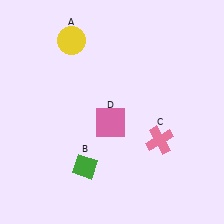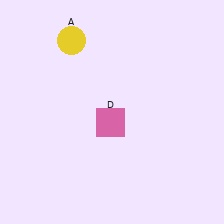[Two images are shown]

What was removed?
The green diamond (B), the pink cross (C) were removed in Image 2.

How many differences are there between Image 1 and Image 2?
There are 2 differences between the two images.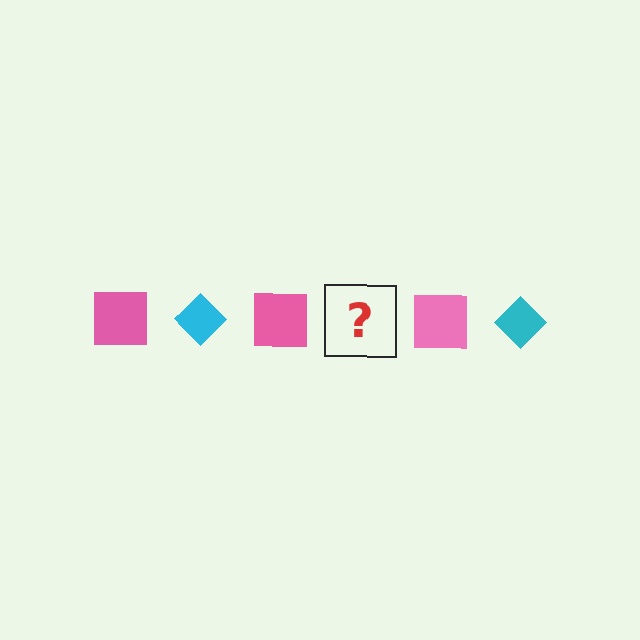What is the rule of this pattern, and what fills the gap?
The rule is that the pattern alternates between pink square and cyan diamond. The gap should be filled with a cyan diamond.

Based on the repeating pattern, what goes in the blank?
The blank should be a cyan diamond.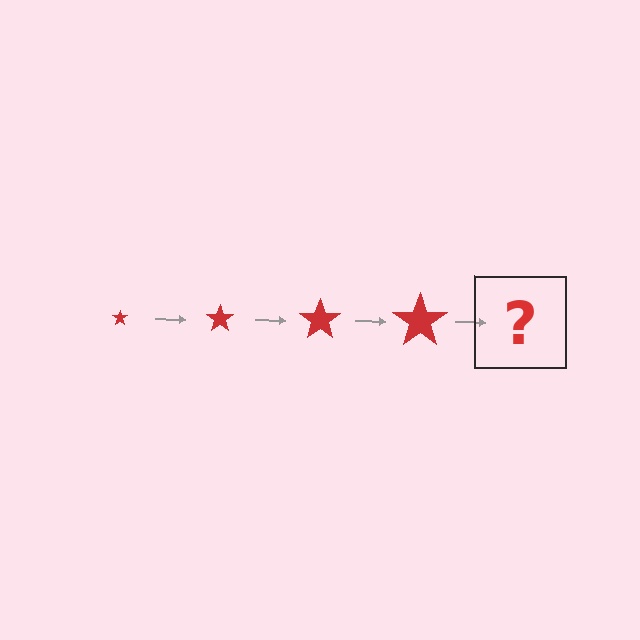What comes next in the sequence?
The next element should be a red star, larger than the previous one.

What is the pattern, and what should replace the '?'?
The pattern is that the star gets progressively larger each step. The '?' should be a red star, larger than the previous one.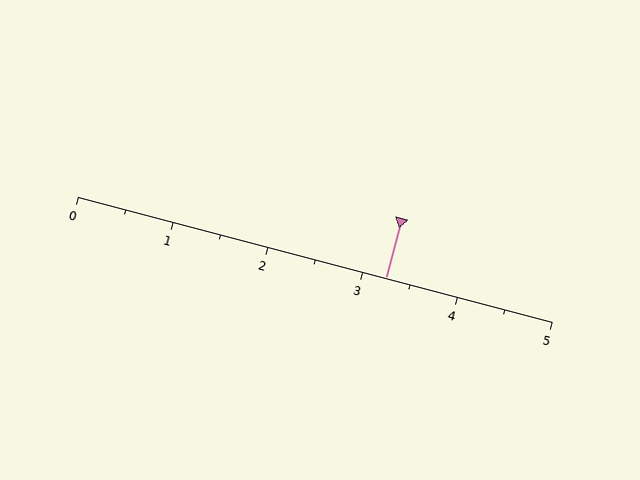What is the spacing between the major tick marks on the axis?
The major ticks are spaced 1 apart.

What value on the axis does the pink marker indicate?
The marker indicates approximately 3.2.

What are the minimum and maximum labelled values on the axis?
The axis runs from 0 to 5.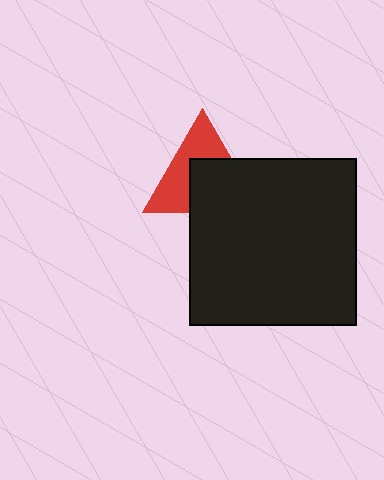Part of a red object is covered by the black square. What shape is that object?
It is a triangle.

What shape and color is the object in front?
The object in front is a black square.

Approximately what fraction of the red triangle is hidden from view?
Roughly 50% of the red triangle is hidden behind the black square.